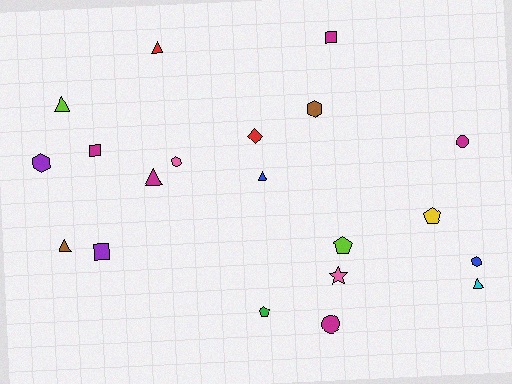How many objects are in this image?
There are 20 objects.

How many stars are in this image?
There is 1 star.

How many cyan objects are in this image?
There is 1 cyan object.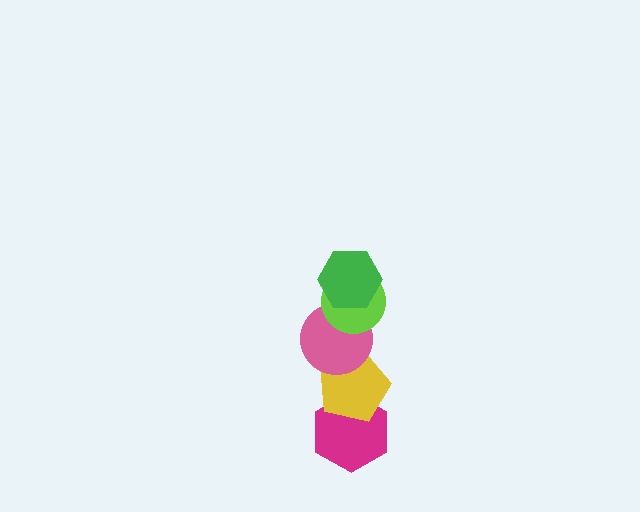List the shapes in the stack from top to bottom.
From top to bottom: the green hexagon, the lime circle, the pink circle, the yellow pentagon, the magenta hexagon.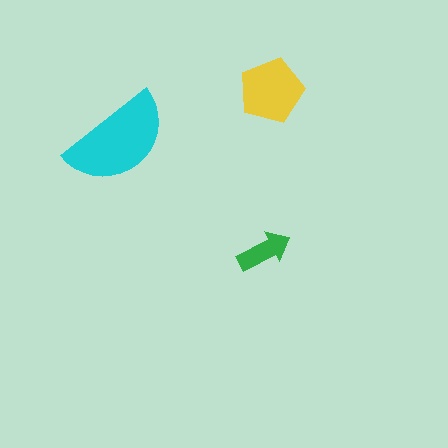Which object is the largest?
The cyan semicircle.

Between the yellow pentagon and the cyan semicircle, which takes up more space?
The cyan semicircle.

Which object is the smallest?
The green arrow.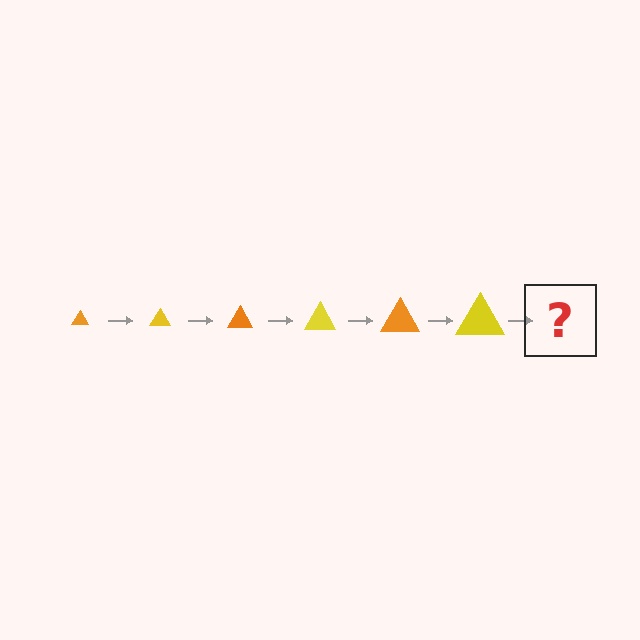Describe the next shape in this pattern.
It should be an orange triangle, larger than the previous one.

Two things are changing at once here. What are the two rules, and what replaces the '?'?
The two rules are that the triangle grows larger each step and the color cycles through orange and yellow. The '?' should be an orange triangle, larger than the previous one.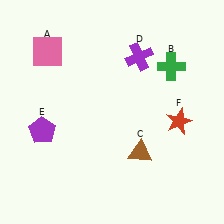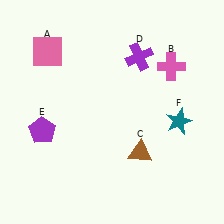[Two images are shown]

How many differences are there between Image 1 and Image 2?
There are 2 differences between the two images.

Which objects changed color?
B changed from green to pink. F changed from red to teal.